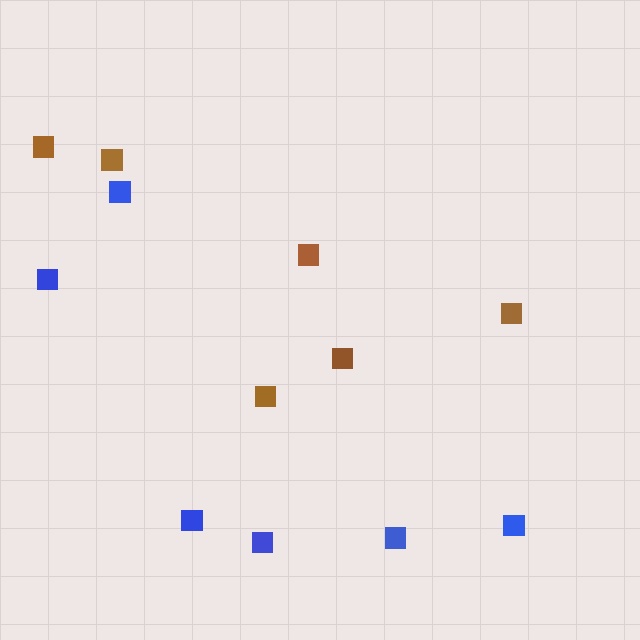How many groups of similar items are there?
There are 2 groups: one group of blue squares (6) and one group of brown squares (6).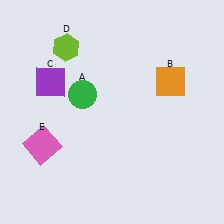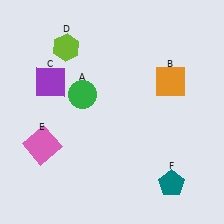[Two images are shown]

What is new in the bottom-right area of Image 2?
A teal pentagon (F) was added in the bottom-right area of Image 2.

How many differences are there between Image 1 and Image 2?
There is 1 difference between the two images.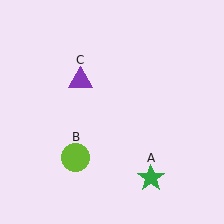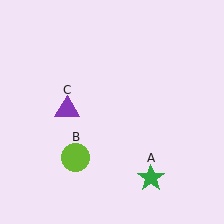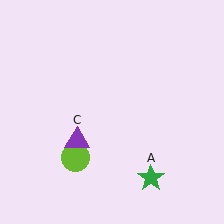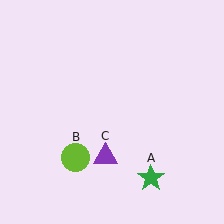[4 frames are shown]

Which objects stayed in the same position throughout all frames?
Green star (object A) and lime circle (object B) remained stationary.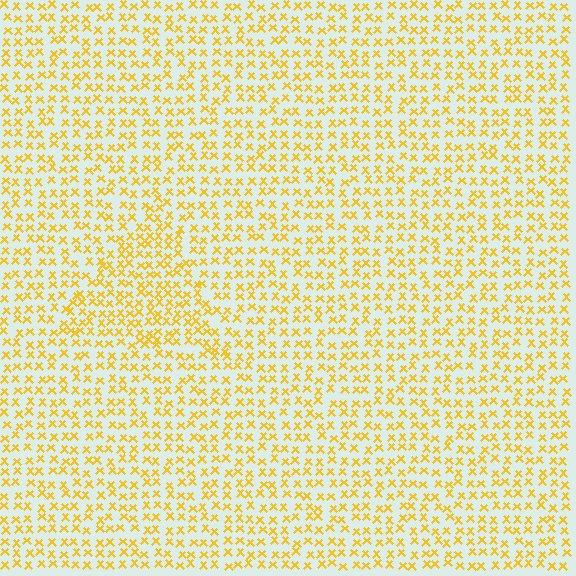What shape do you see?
I see a triangle.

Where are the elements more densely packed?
The elements are more densely packed inside the triangle boundary.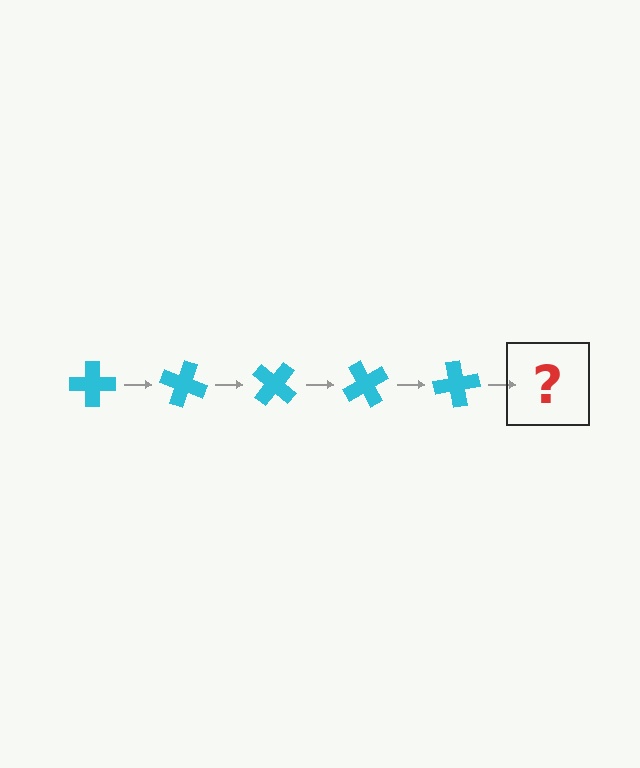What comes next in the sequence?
The next element should be a cyan cross rotated 100 degrees.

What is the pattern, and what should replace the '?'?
The pattern is that the cross rotates 20 degrees each step. The '?' should be a cyan cross rotated 100 degrees.